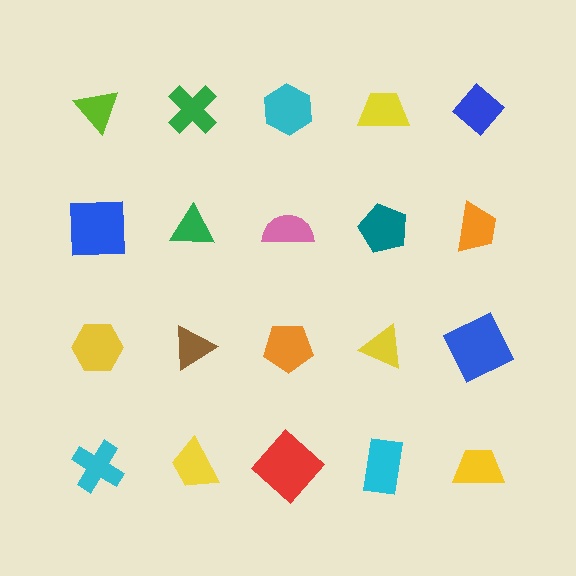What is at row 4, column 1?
A cyan cross.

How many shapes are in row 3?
5 shapes.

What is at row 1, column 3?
A cyan hexagon.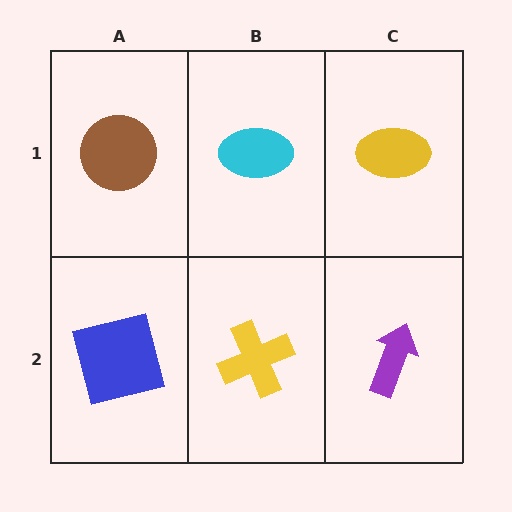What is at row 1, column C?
A yellow ellipse.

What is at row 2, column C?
A purple arrow.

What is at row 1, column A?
A brown circle.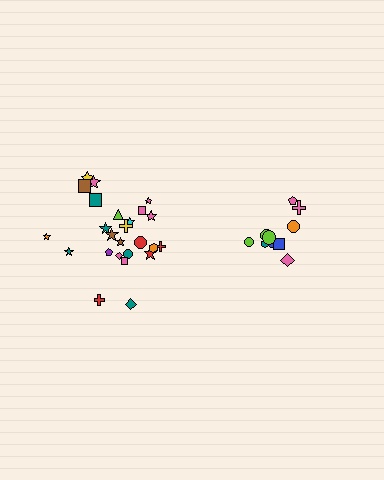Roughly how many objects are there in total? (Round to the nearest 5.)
Roughly 35 objects in total.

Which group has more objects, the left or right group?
The left group.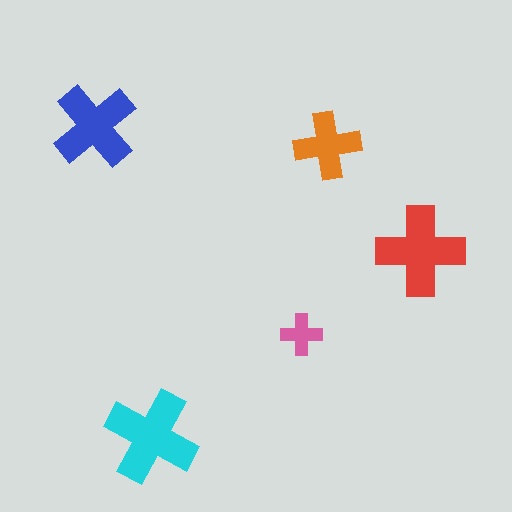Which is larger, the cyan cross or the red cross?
The cyan one.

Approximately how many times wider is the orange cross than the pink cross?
About 1.5 times wider.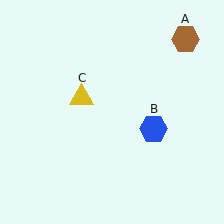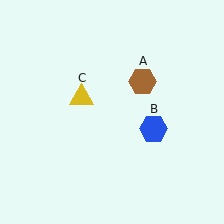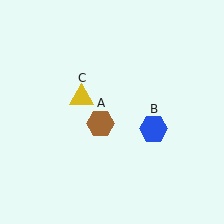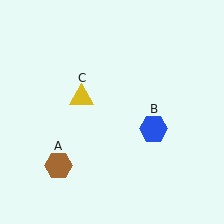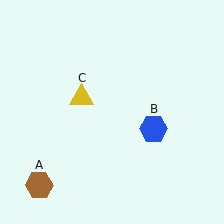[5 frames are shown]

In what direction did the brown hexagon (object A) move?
The brown hexagon (object A) moved down and to the left.